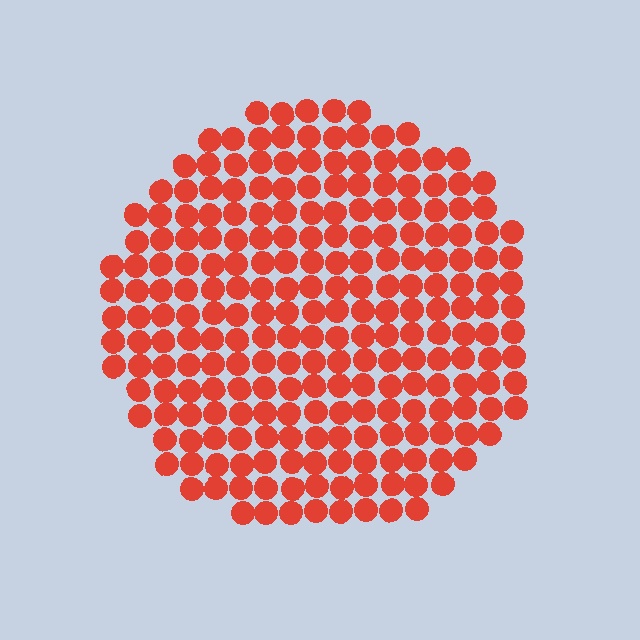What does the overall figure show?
The overall figure shows a circle.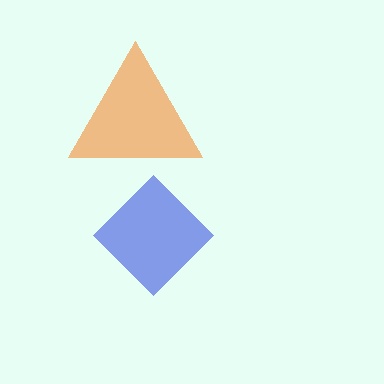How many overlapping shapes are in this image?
There are 2 overlapping shapes in the image.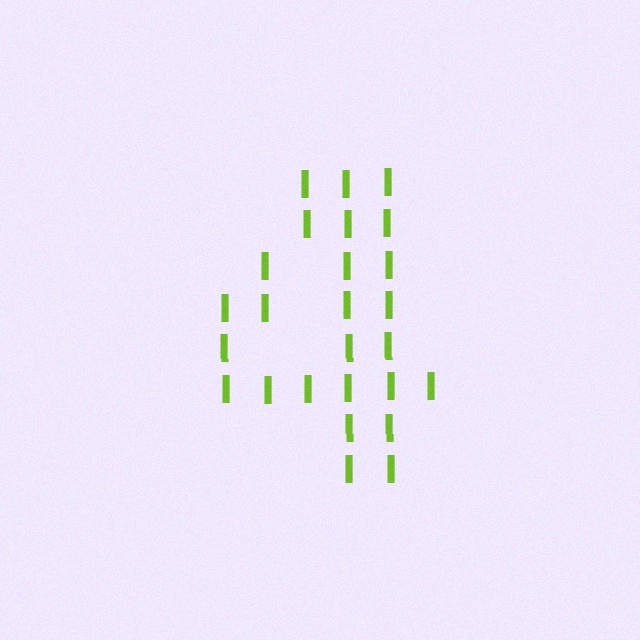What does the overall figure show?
The overall figure shows the digit 4.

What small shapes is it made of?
It is made of small letter I's.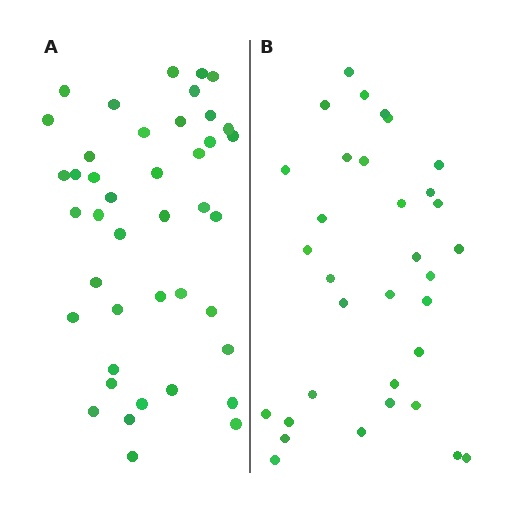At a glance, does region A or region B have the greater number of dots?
Region A (the left region) has more dots.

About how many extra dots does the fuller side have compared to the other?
Region A has roughly 8 or so more dots than region B.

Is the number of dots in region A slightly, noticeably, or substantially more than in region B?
Region A has noticeably more, but not dramatically so. The ratio is roughly 1.3 to 1.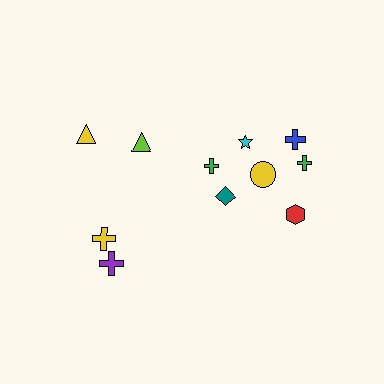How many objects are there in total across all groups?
There are 11 objects.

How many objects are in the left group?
There are 4 objects.